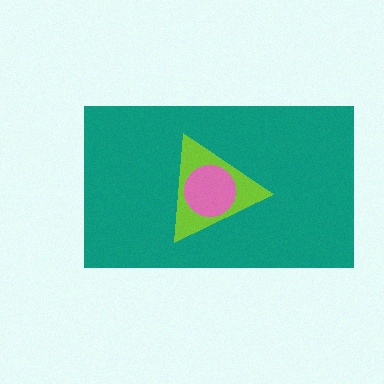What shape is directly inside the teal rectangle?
The lime triangle.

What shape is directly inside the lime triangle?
The pink circle.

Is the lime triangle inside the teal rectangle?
Yes.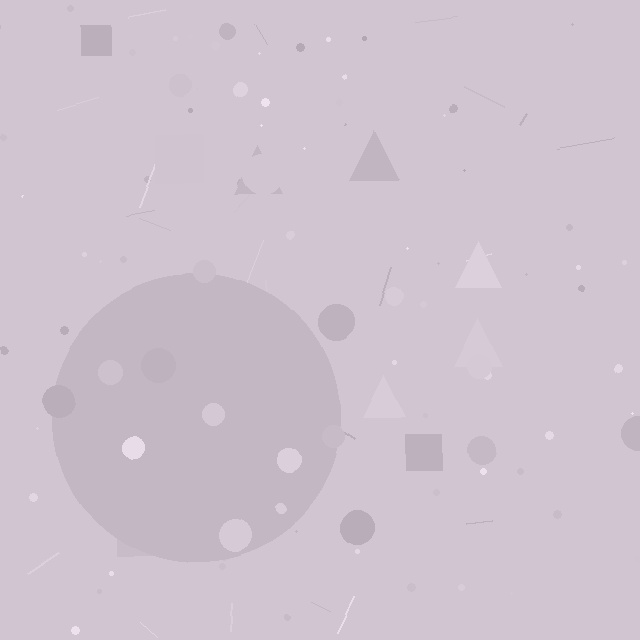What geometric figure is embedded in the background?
A circle is embedded in the background.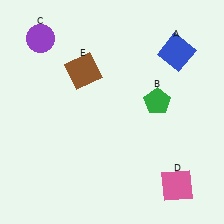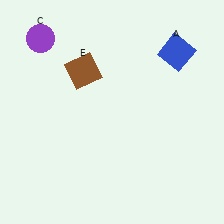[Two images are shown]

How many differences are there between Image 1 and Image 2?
There are 2 differences between the two images.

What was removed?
The pink square (D), the green pentagon (B) were removed in Image 2.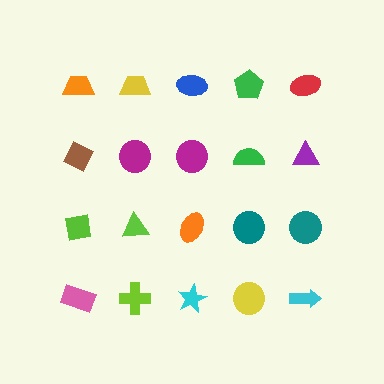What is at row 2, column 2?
A magenta circle.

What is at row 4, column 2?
A lime cross.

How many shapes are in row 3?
5 shapes.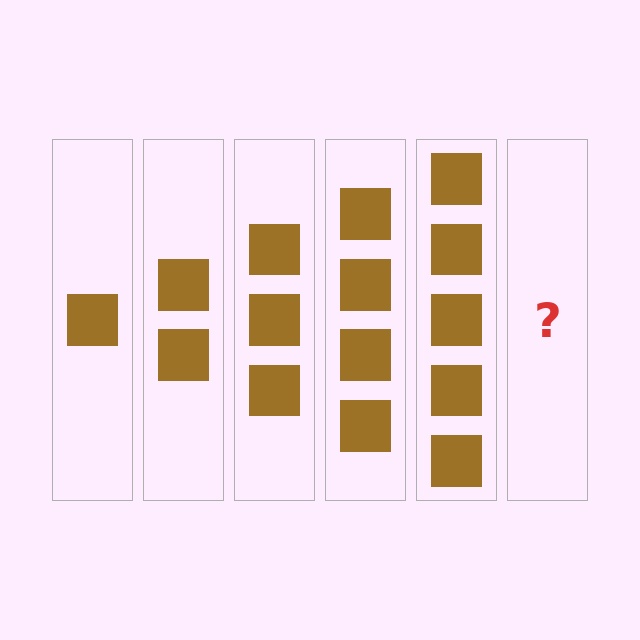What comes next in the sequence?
The next element should be 6 squares.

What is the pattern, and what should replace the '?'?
The pattern is that each step adds one more square. The '?' should be 6 squares.